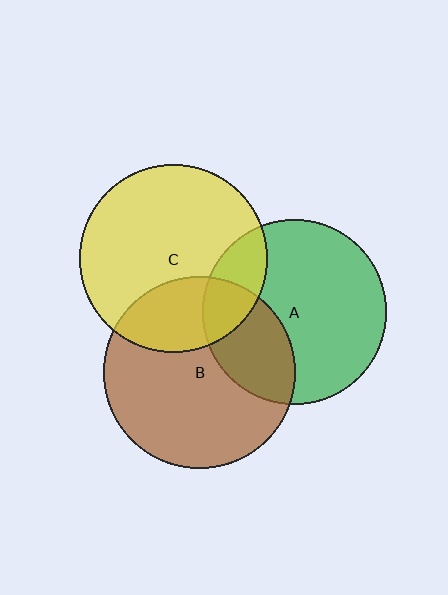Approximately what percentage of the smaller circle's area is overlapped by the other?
Approximately 30%.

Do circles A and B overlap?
Yes.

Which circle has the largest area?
Circle B (brown).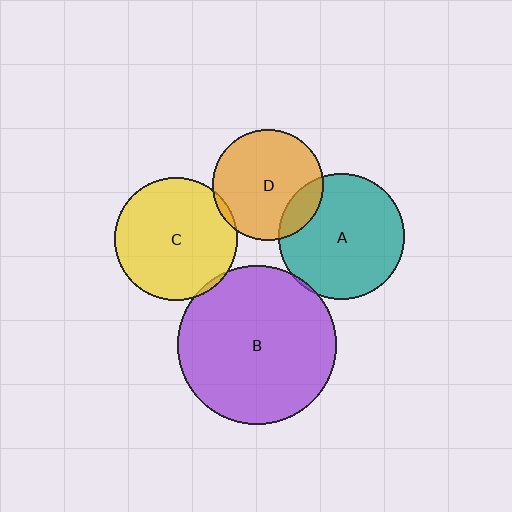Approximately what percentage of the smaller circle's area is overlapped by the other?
Approximately 5%.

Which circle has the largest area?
Circle B (purple).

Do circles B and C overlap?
Yes.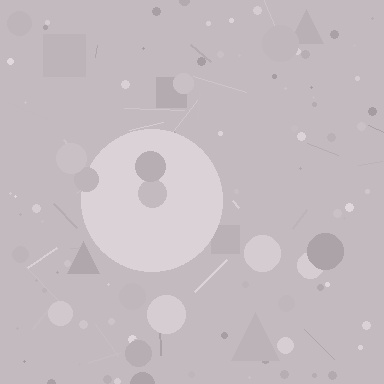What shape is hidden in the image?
A circle is hidden in the image.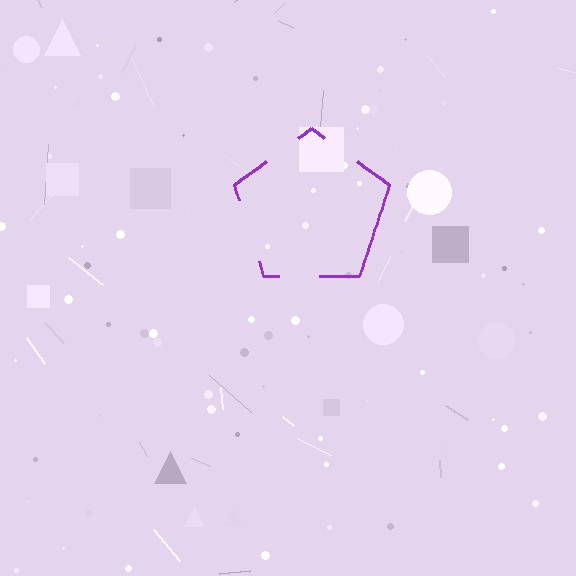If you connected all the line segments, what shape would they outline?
They would outline a pentagon.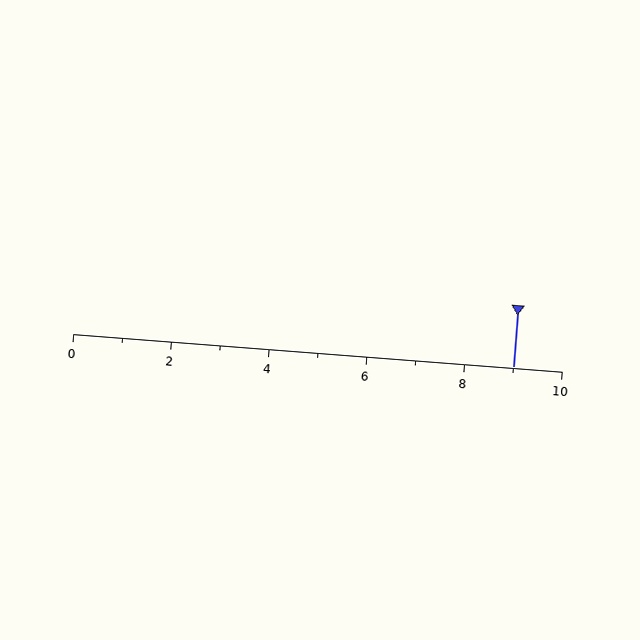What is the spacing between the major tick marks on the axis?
The major ticks are spaced 2 apart.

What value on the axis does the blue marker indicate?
The marker indicates approximately 9.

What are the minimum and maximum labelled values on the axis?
The axis runs from 0 to 10.